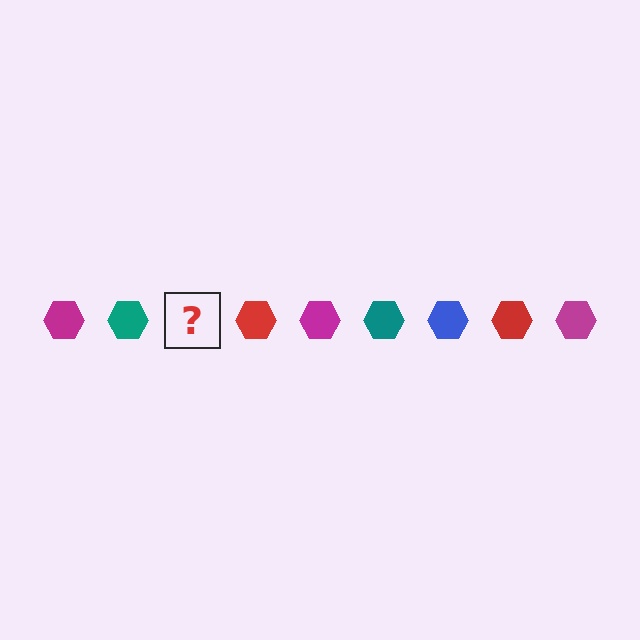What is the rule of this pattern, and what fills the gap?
The rule is that the pattern cycles through magenta, teal, blue, red hexagons. The gap should be filled with a blue hexagon.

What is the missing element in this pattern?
The missing element is a blue hexagon.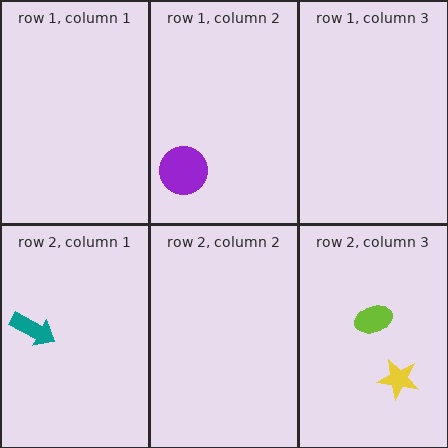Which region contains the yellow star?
The row 2, column 3 region.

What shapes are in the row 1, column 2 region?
The purple circle.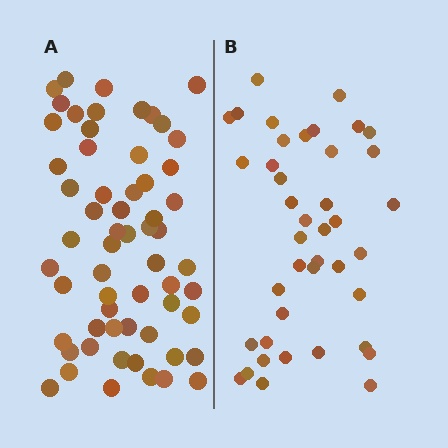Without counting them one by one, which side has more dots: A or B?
Region A (the left region) has more dots.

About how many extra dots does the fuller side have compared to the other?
Region A has approximately 20 more dots than region B.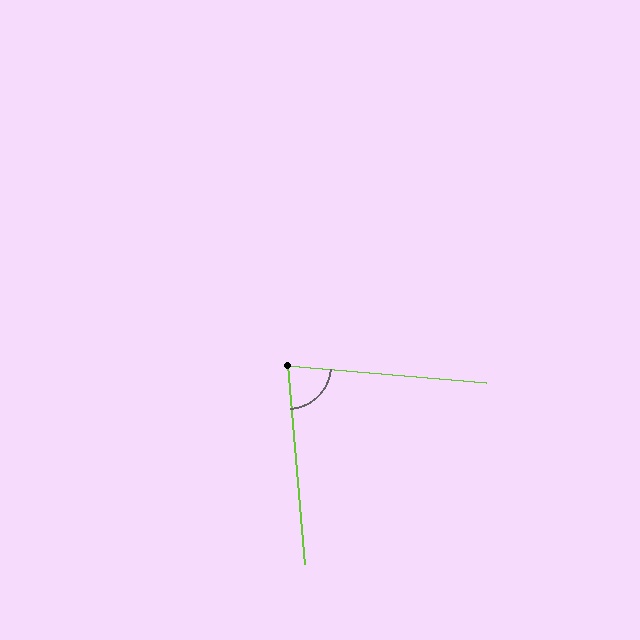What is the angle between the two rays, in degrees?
Approximately 80 degrees.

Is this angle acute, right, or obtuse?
It is acute.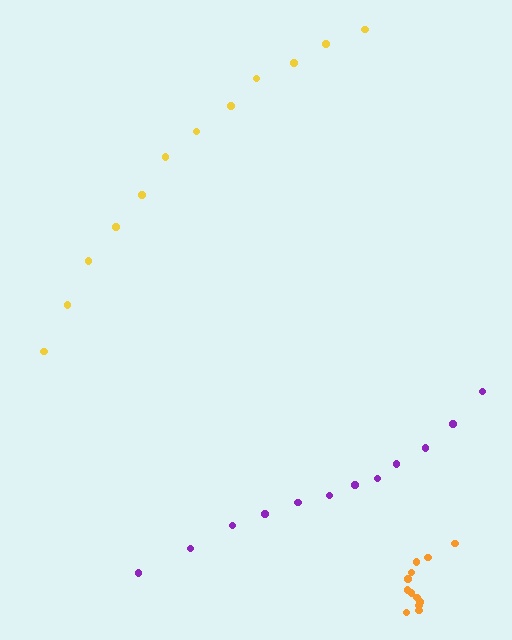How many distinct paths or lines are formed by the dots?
There are 3 distinct paths.